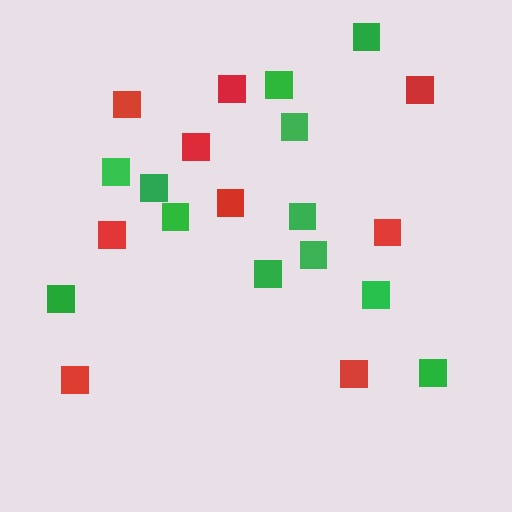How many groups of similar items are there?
There are 2 groups: one group of green squares (12) and one group of red squares (9).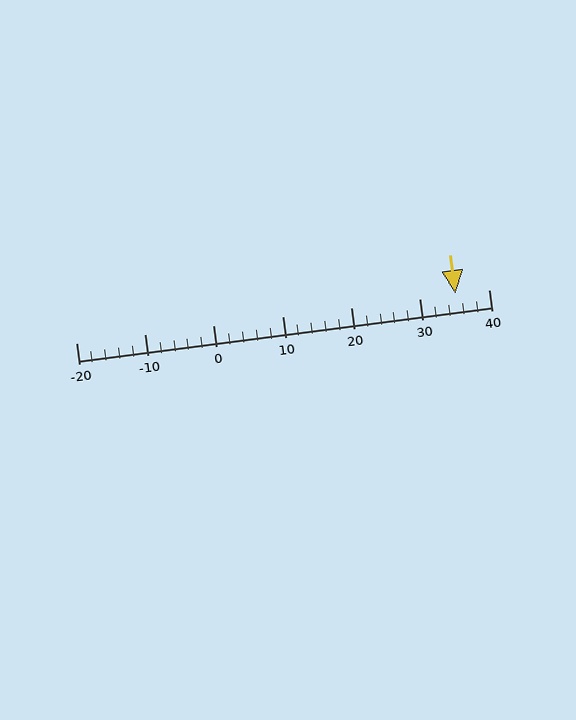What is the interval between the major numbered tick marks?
The major tick marks are spaced 10 units apart.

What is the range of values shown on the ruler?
The ruler shows values from -20 to 40.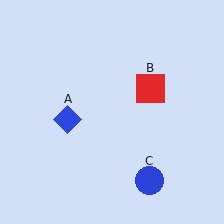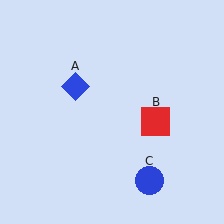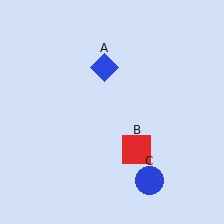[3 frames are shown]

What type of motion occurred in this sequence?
The blue diamond (object A), red square (object B) rotated clockwise around the center of the scene.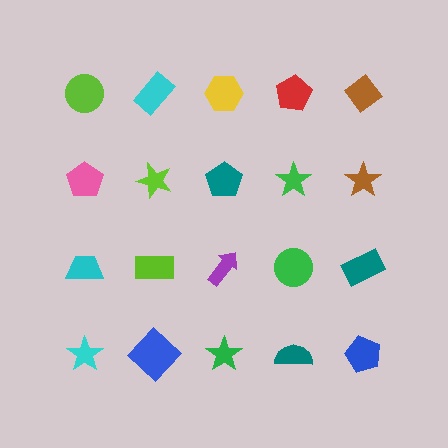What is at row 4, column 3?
A green star.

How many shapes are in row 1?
5 shapes.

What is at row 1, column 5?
A brown diamond.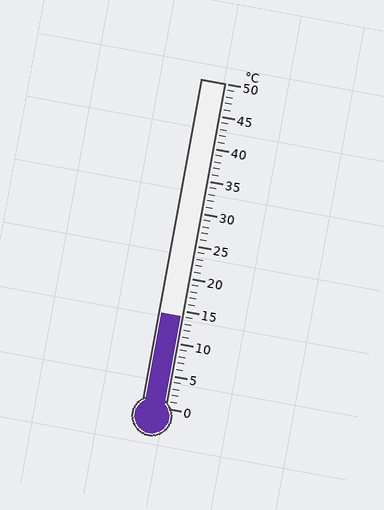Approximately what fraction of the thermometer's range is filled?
The thermometer is filled to approximately 30% of its range.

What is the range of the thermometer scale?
The thermometer scale ranges from 0°C to 50°C.